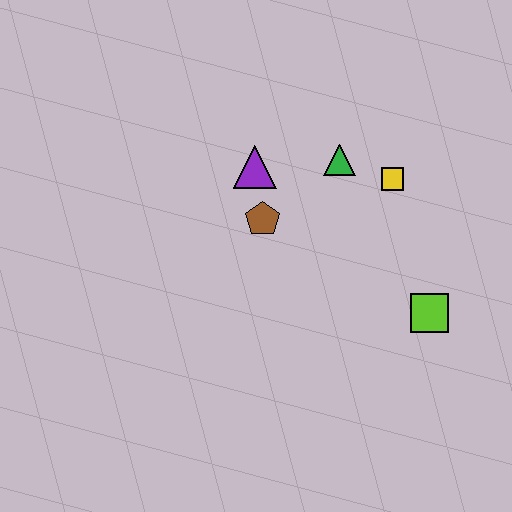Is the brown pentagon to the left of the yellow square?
Yes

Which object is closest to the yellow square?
The green triangle is closest to the yellow square.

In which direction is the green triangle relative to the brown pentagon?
The green triangle is to the right of the brown pentagon.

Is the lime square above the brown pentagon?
No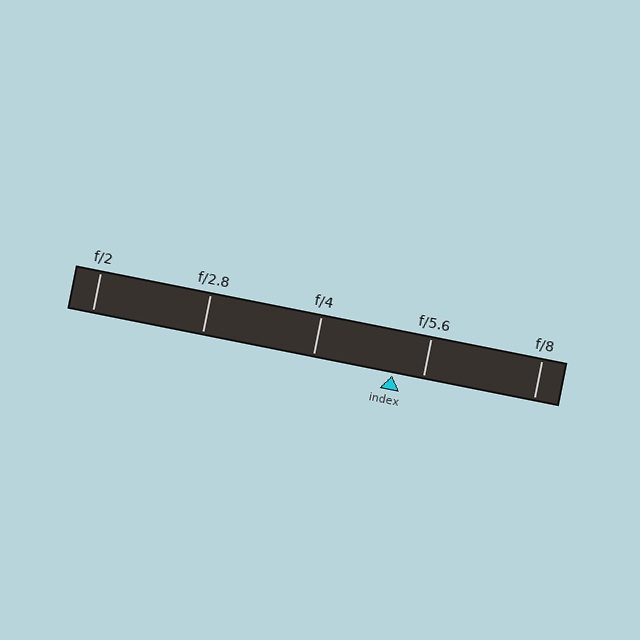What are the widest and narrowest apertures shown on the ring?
The widest aperture shown is f/2 and the narrowest is f/8.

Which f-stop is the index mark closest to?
The index mark is closest to f/5.6.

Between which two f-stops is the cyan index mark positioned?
The index mark is between f/4 and f/5.6.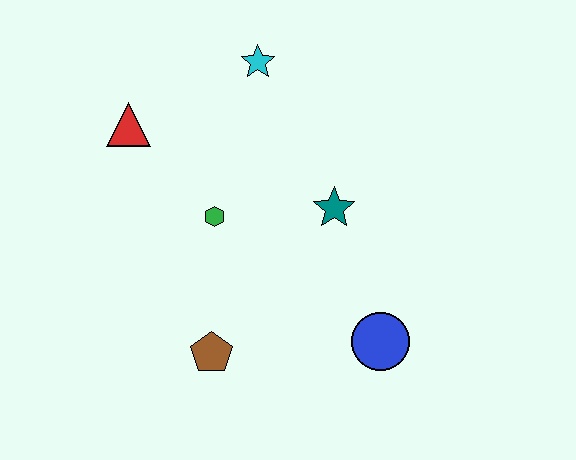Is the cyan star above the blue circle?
Yes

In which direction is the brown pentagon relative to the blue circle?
The brown pentagon is to the left of the blue circle.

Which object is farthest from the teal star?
The red triangle is farthest from the teal star.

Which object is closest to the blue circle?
The teal star is closest to the blue circle.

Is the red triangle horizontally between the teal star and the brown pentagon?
No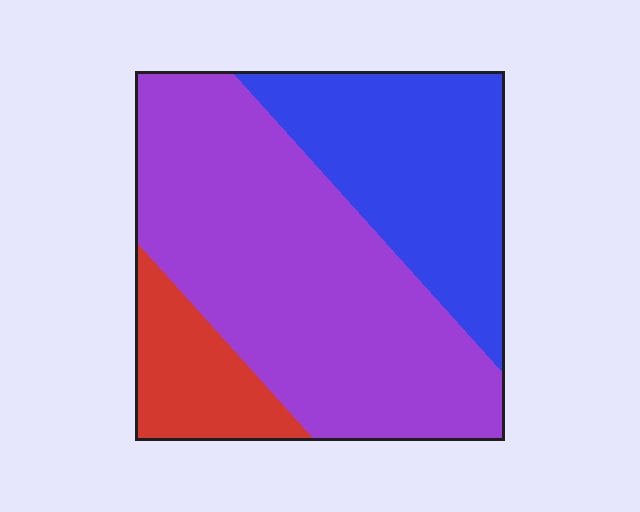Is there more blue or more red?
Blue.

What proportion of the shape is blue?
Blue covers roughly 30% of the shape.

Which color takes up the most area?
Purple, at roughly 55%.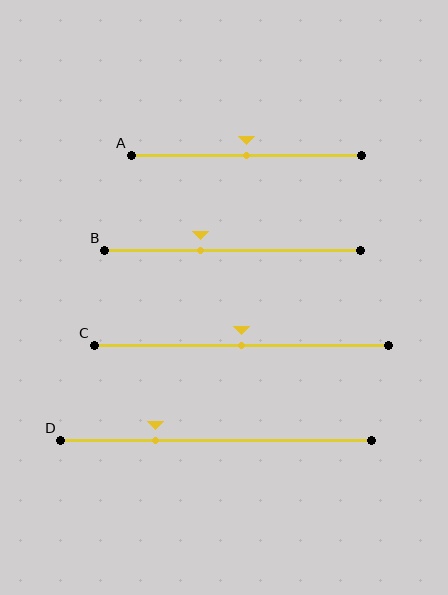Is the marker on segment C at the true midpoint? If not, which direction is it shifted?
Yes, the marker on segment C is at the true midpoint.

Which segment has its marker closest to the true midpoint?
Segment A has its marker closest to the true midpoint.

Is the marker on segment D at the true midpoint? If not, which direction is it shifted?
No, the marker on segment D is shifted to the left by about 19% of the segment length.